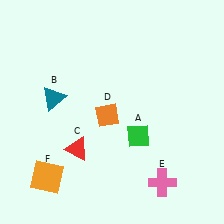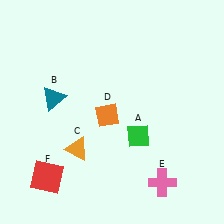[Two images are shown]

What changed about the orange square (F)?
In Image 1, F is orange. In Image 2, it changed to red.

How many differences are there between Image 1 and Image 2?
There are 2 differences between the two images.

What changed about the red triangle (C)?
In Image 1, C is red. In Image 2, it changed to orange.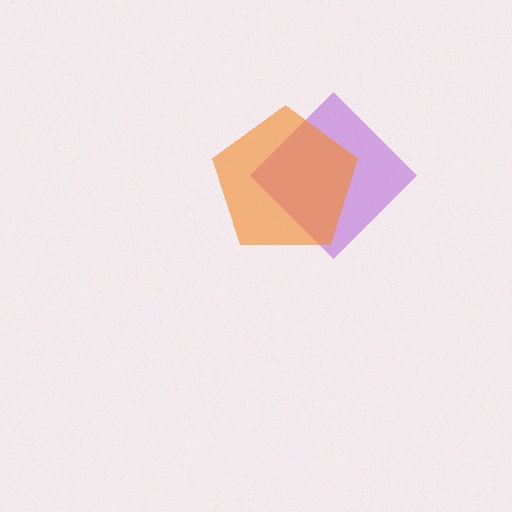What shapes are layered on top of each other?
The layered shapes are: a purple diamond, an orange pentagon.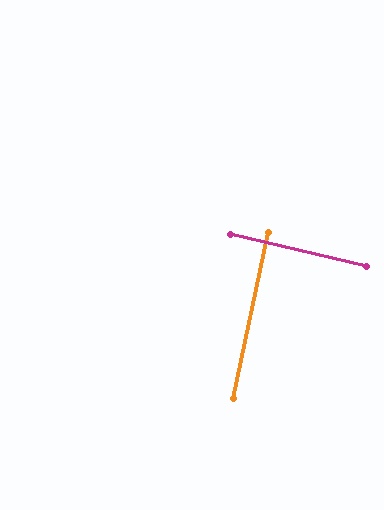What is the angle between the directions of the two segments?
Approximately 89 degrees.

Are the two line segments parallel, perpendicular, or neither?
Perpendicular — they meet at approximately 89°.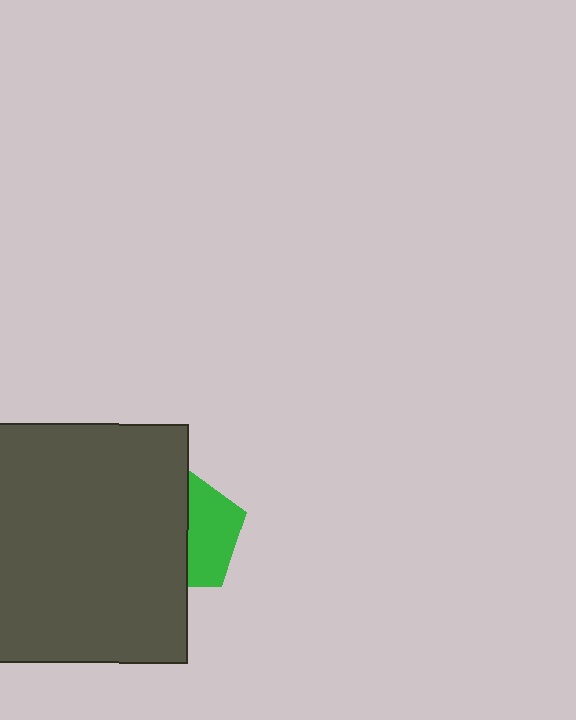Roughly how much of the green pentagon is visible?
A small part of it is visible (roughly 43%).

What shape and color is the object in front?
The object in front is a dark gray rectangle.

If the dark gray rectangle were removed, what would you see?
You would see the complete green pentagon.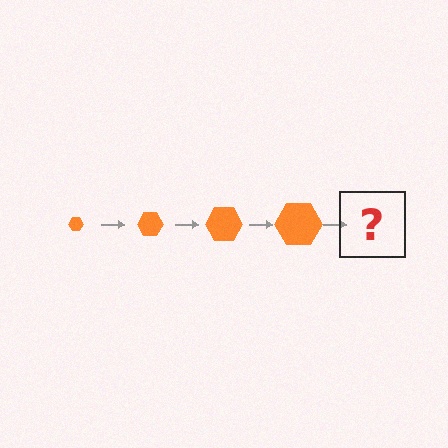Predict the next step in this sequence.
The next step is an orange hexagon, larger than the previous one.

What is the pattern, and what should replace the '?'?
The pattern is that the hexagon gets progressively larger each step. The '?' should be an orange hexagon, larger than the previous one.